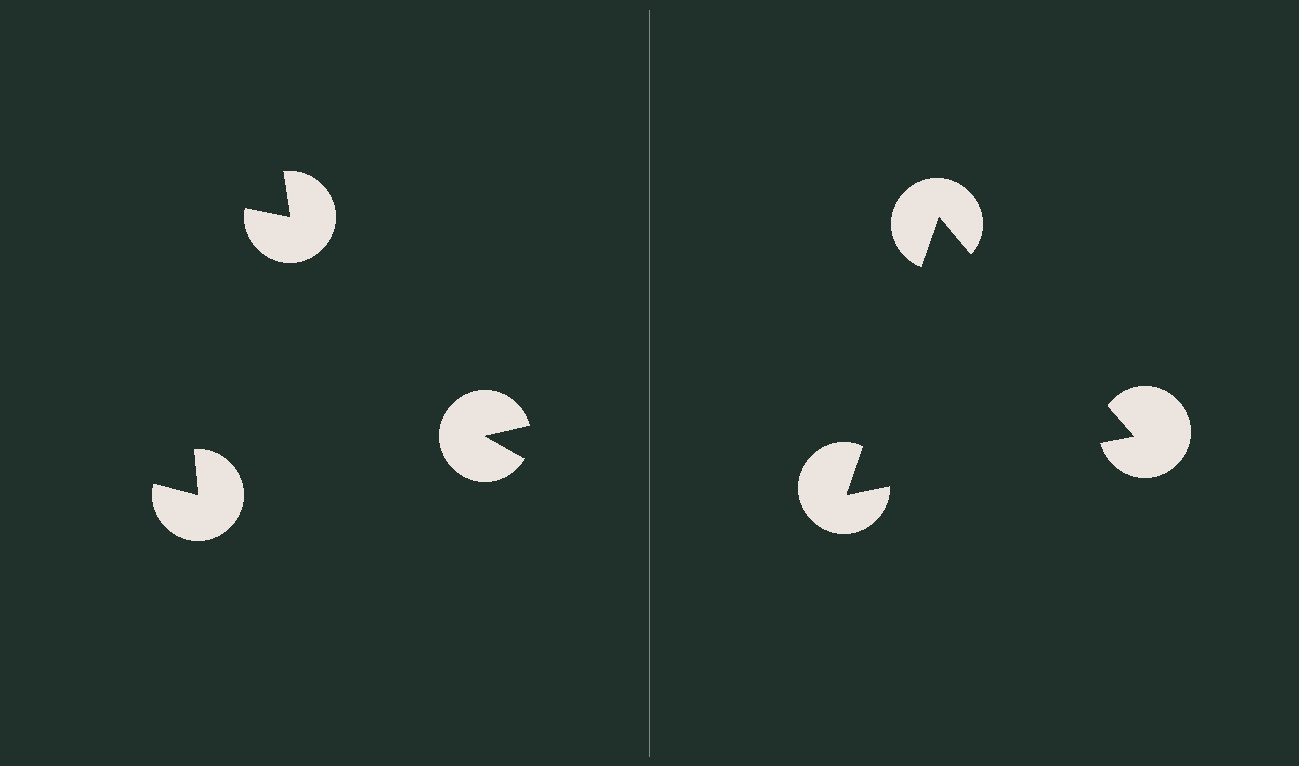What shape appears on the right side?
An illusory triangle.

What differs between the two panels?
The pac-man discs are positioned identically on both sides; only the wedge orientations differ. On the right they align to a triangle; on the left they are misaligned.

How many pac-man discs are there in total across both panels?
6 — 3 on each side.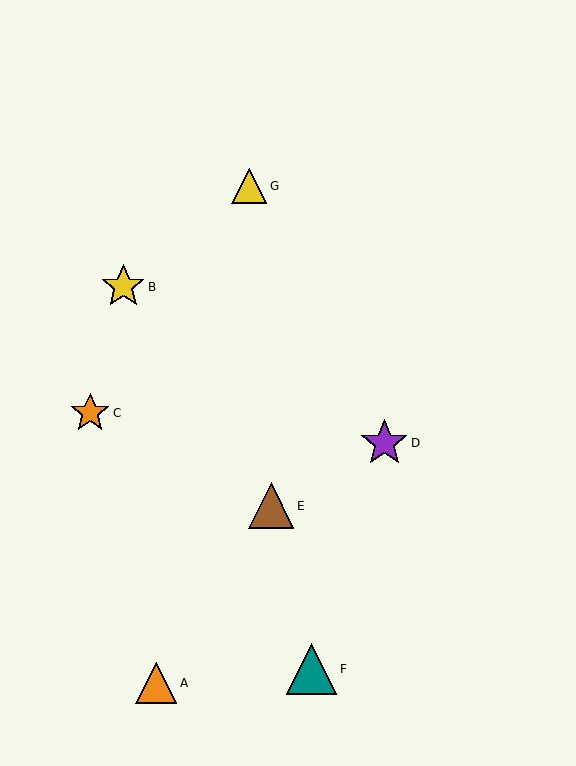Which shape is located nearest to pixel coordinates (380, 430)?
The purple star (labeled D) at (384, 443) is nearest to that location.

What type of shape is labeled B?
Shape B is a yellow star.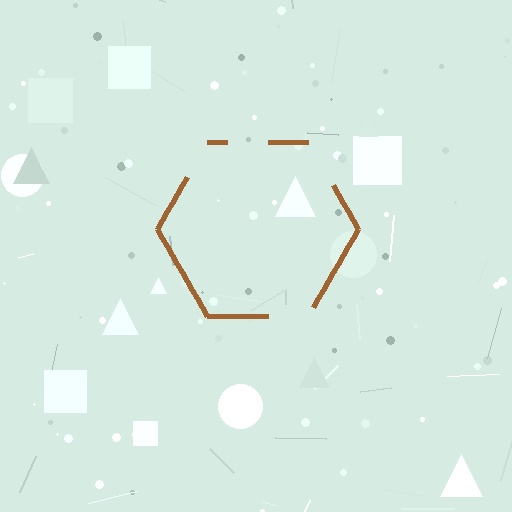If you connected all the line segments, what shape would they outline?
They would outline a hexagon.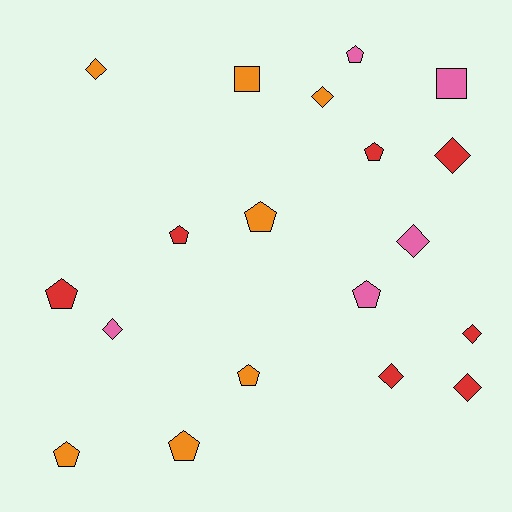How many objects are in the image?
There are 19 objects.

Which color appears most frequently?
Orange, with 7 objects.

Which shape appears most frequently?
Pentagon, with 9 objects.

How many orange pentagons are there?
There are 4 orange pentagons.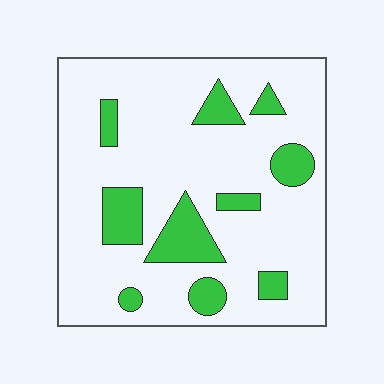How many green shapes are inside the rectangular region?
10.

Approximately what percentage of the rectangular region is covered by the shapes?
Approximately 20%.